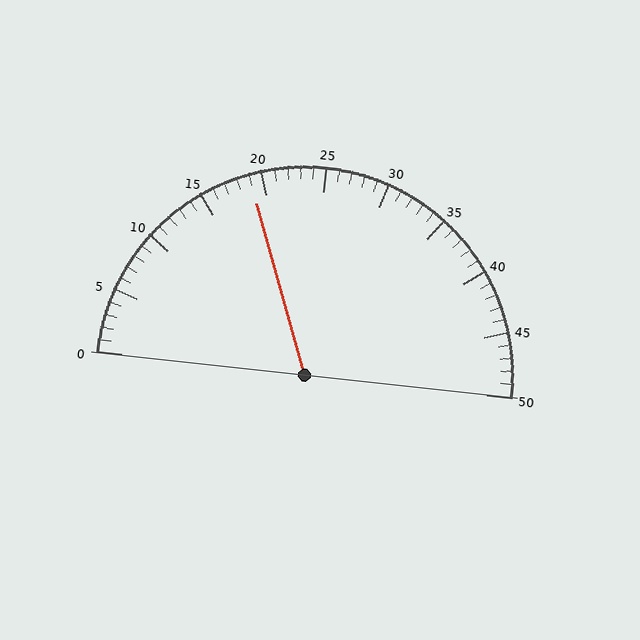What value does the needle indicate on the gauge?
The needle indicates approximately 19.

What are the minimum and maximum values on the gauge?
The gauge ranges from 0 to 50.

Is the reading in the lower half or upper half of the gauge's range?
The reading is in the lower half of the range (0 to 50).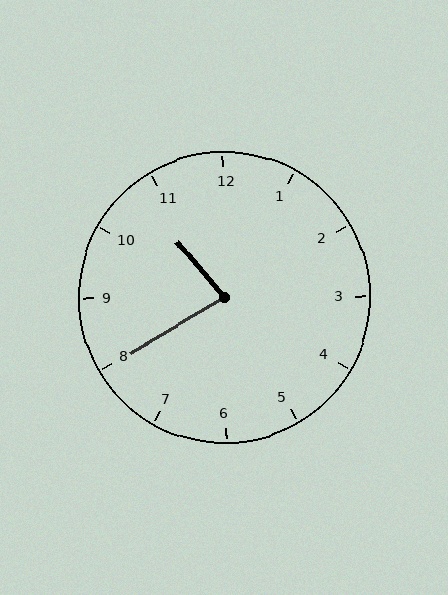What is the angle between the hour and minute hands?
Approximately 80 degrees.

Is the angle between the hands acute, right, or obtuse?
It is acute.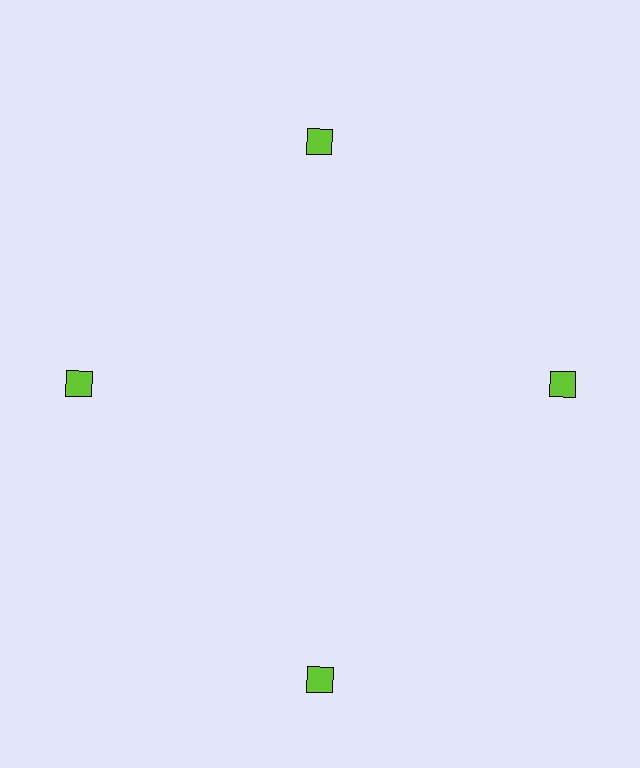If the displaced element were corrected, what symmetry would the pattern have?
It would have 4-fold rotational symmetry — the pattern would map onto itself every 90 degrees.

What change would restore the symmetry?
The symmetry would be restored by moving it inward, back onto the ring so that all 4 squares sit at equal angles and equal distance from the center.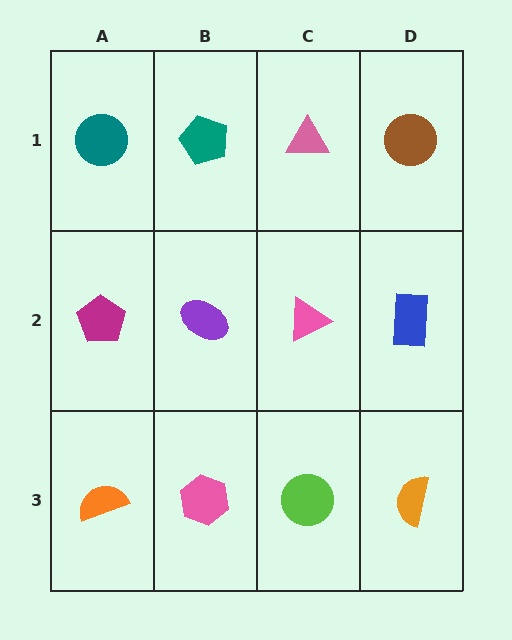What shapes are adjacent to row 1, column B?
A purple ellipse (row 2, column B), a teal circle (row 1, column A), a pink triangle (row 1, column C).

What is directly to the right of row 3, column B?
A lime circle.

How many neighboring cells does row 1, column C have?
3.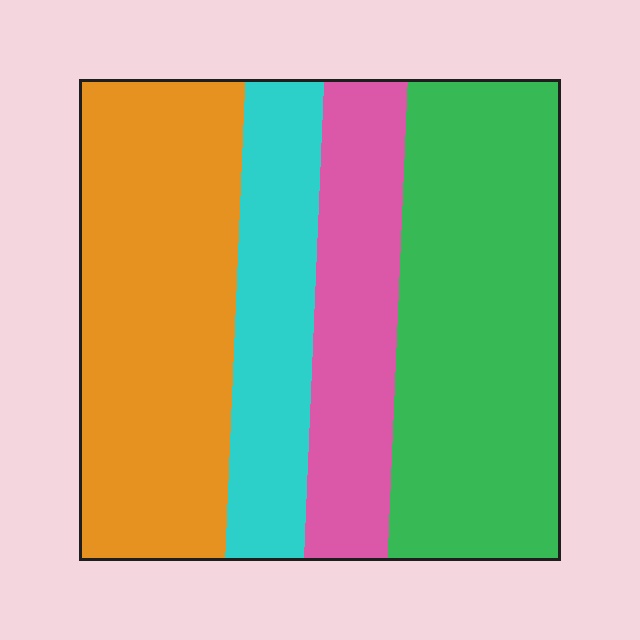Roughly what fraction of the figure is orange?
Orange covers 32% of the figure.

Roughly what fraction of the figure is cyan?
Cyan covers around 15% of the figure.